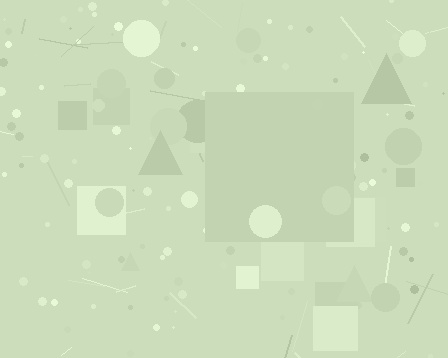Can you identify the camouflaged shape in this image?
The camouflaged shape is a square.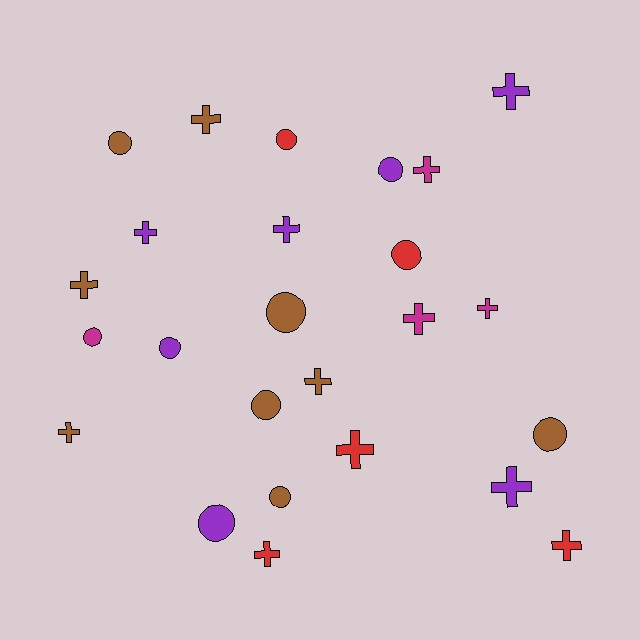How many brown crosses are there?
There are 4 brown crosses.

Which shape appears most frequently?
Cross, with 14 objects.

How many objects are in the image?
There are 25 objects.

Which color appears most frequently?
Brown, with 9 objects.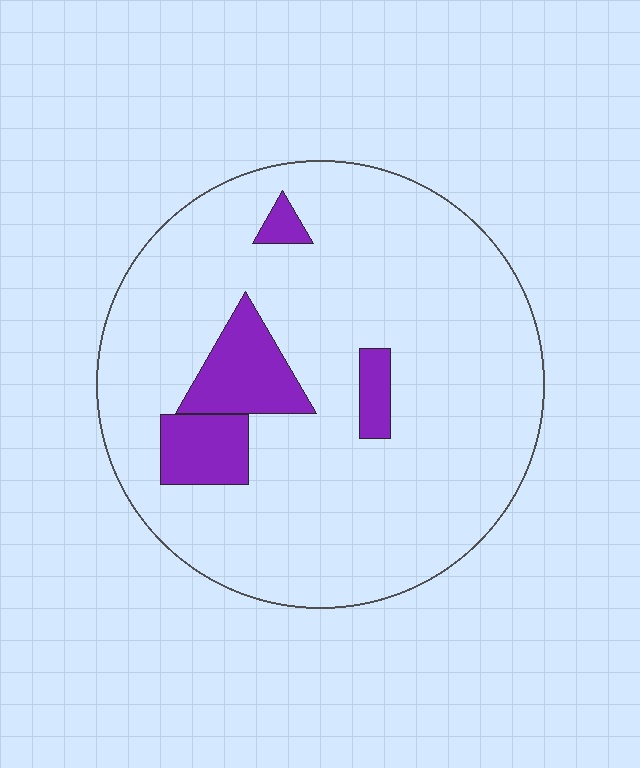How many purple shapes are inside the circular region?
4.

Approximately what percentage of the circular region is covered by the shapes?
Approximately 10%.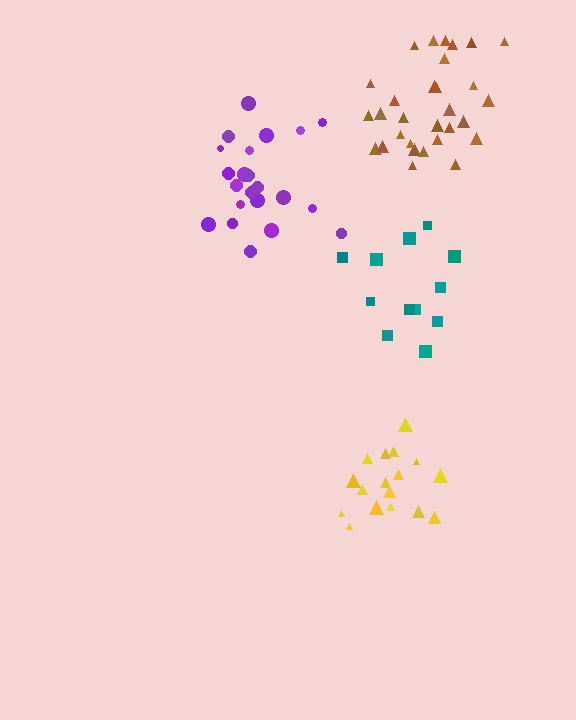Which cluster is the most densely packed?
Yellow.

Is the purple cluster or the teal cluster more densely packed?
Purple.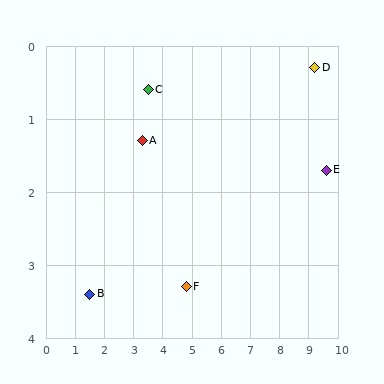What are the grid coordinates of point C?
Point C is at approximately (3.5, 0.6).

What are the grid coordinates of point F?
Point F is at approximately (4.8, 3.3).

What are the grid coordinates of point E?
Point E is at approximately (9.6, 1.7).